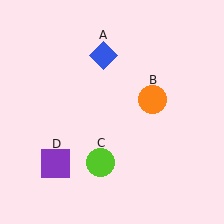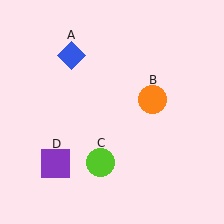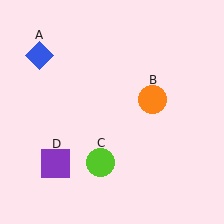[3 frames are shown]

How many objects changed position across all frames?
1 object changed position: blue diamond (object A).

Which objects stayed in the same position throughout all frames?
Orange circle (object B) and lime circle (object C) and purple square (object D) remained stationary.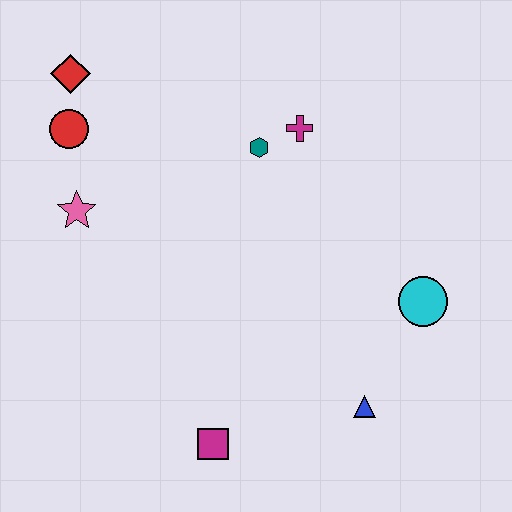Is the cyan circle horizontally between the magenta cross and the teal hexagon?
No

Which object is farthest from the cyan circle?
The red diamond is farthest from the cyan circle.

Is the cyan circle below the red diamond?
Yes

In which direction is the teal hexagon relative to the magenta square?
The teal hexagon is above the magenta square.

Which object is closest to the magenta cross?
The teal hexagon is closest to the magenta cross.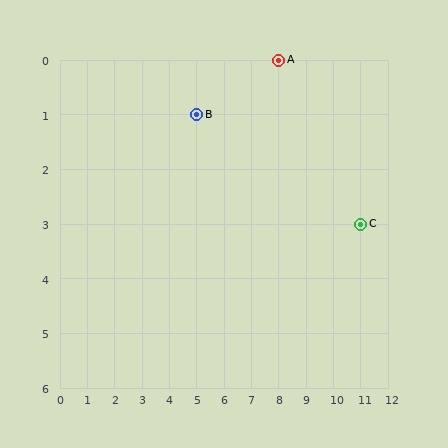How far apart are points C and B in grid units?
Points C and B are 6 columns and 2 rows apart (about 6.3 grid units diagonally).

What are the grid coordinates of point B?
Point B is at grid coordinates (5, 1).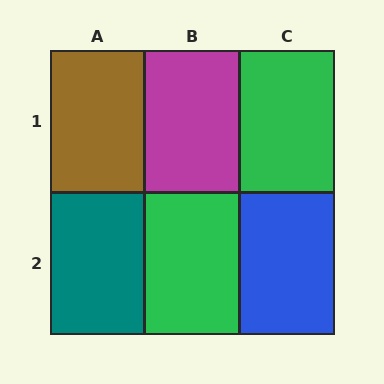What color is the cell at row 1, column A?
Brown.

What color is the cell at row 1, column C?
Green.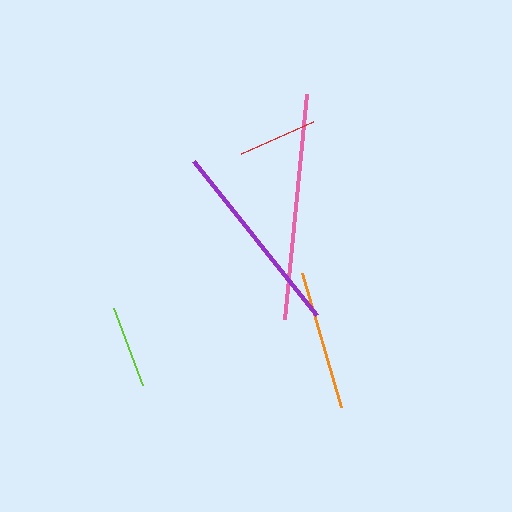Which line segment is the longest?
The pink line is the longest at approximately 226 pixels.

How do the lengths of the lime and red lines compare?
The lime and red lines are approximately the same length.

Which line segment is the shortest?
The red line is the shortest at approximately 79 pixels.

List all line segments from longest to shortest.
From longest to shortest: pink, purple, orange, lime, red.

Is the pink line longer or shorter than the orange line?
The pink line is longer than the orange line.